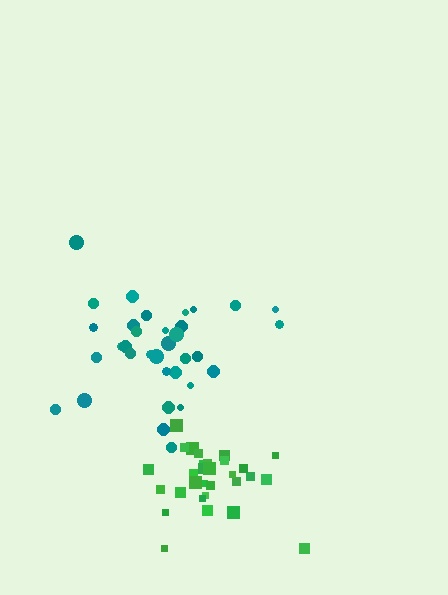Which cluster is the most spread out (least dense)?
Teal.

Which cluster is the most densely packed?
Green.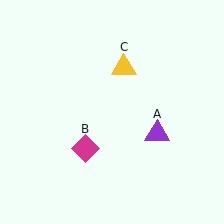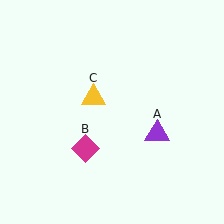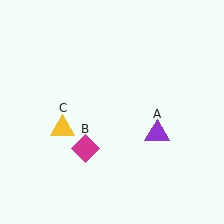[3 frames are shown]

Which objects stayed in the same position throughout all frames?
Purple triangle (object A) and magenta diamond (object B) remained stationary.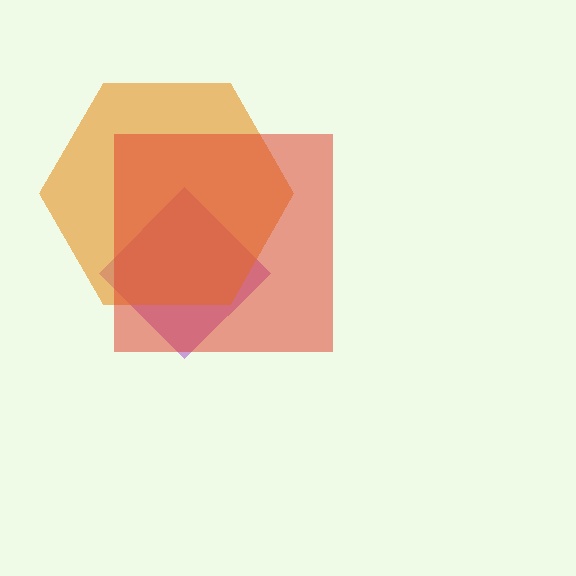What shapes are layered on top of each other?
The layered shapes are: a purple diamond, an orange hexagon, a red square.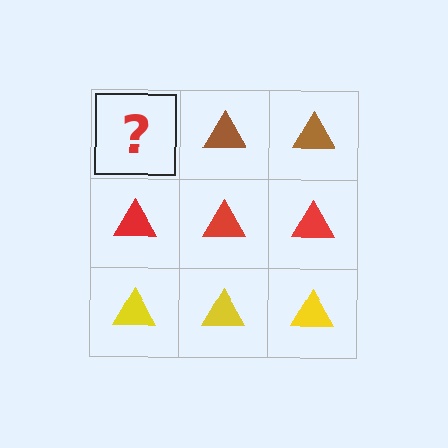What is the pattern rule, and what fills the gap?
The rule is that each row has a consistent color. The gap should be filled with a brown triangle.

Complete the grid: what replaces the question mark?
The question mark should be replaced with a brown triangle.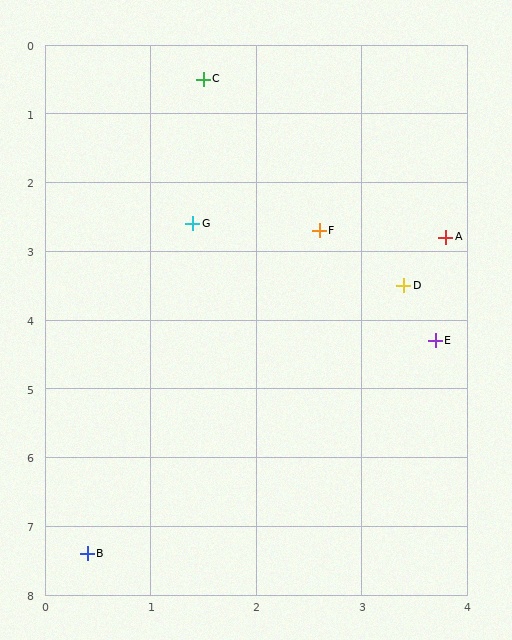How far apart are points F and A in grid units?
Points F and A are about 1.2 grid units apart.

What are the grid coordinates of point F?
Point F is at approximately (2.6, 2.7).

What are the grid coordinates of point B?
Point B is at approximately (0.4, 7.4).